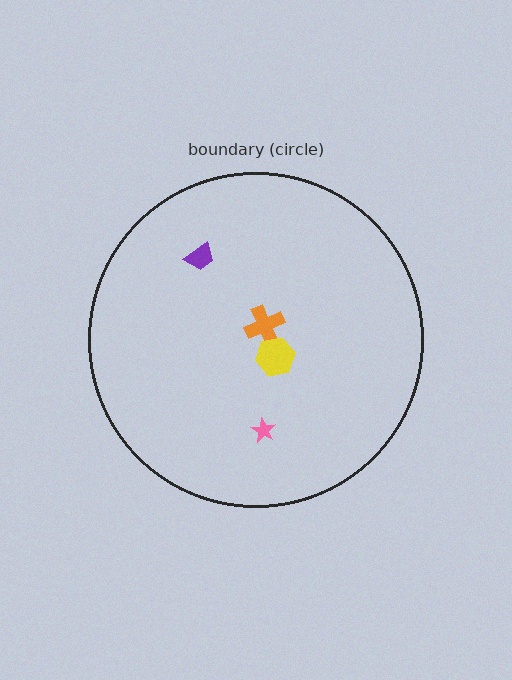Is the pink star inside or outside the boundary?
Inside.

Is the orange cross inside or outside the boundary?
Inside.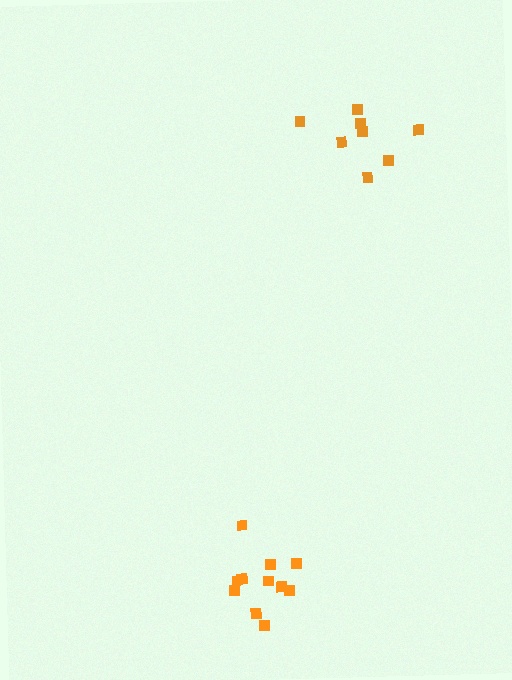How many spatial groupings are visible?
There are 2 spatial groupings.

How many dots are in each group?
Group 1: 11 dots, Group 2: 8 dots (19 total).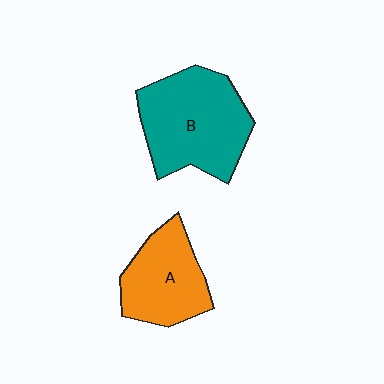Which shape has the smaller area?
Shape A (orange).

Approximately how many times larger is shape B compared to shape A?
Approximately 1.4 times.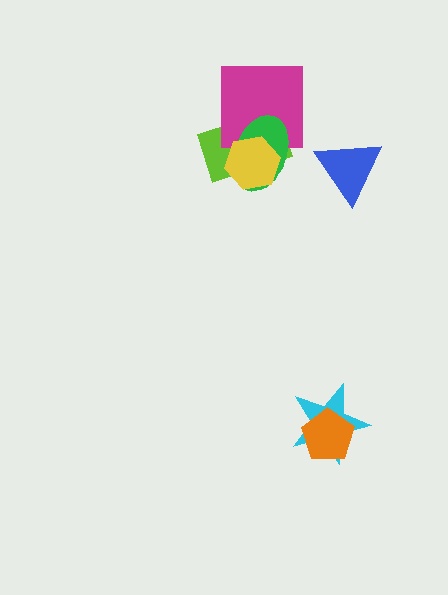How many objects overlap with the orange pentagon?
1 object overlaps with the orange pentagon.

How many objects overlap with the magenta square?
3 objects overlap with the magenta square.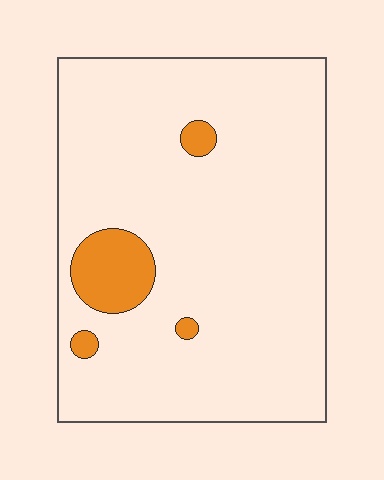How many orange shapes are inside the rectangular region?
4.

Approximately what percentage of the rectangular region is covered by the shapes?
Approximately 10%.